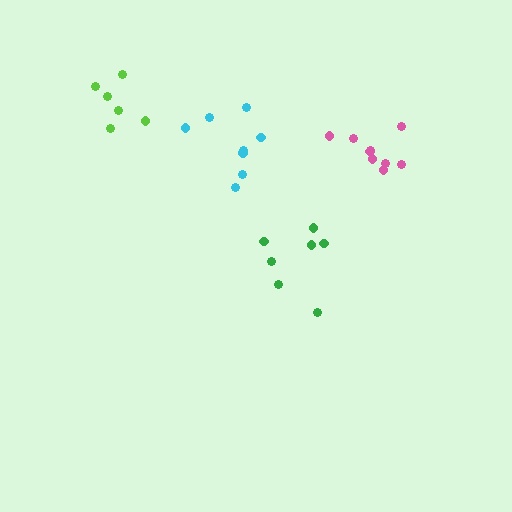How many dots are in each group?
Group 1: 8 dots, Group 2: 6 dots, Group 3: 9 dots, Group 4: 7 dots (30 total).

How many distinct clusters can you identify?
There are 4 distinct clusters.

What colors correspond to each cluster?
The clusters are colored: cyan, lime, pink, green.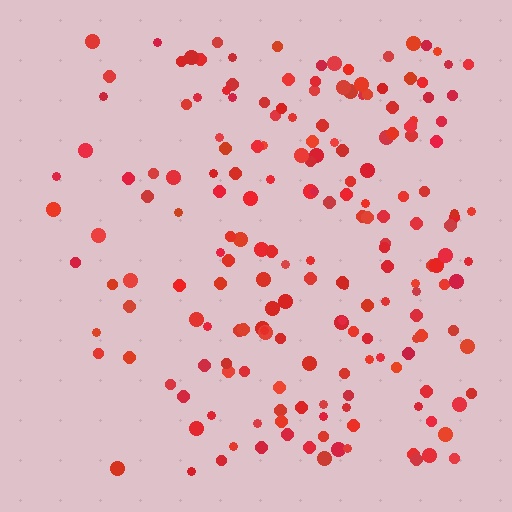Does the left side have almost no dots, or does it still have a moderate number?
Still a moderate number, just noticeably fewer than the right.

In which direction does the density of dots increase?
From left to right, with the right side densest.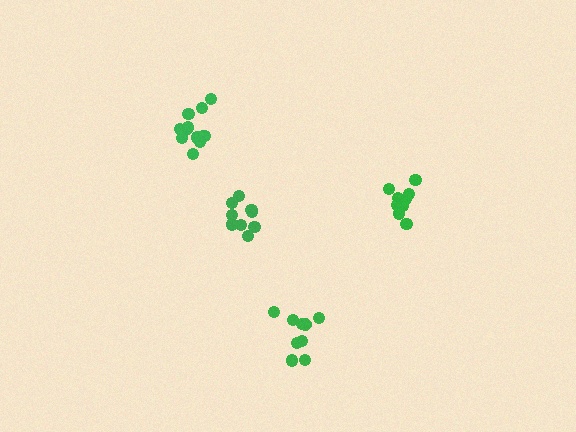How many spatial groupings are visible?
There are 4 spatial groupings.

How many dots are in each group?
Group 1: 9 dots, Group 2: 9 dots, Group 3: 9 dots, Group 4: 12 dots (39 total).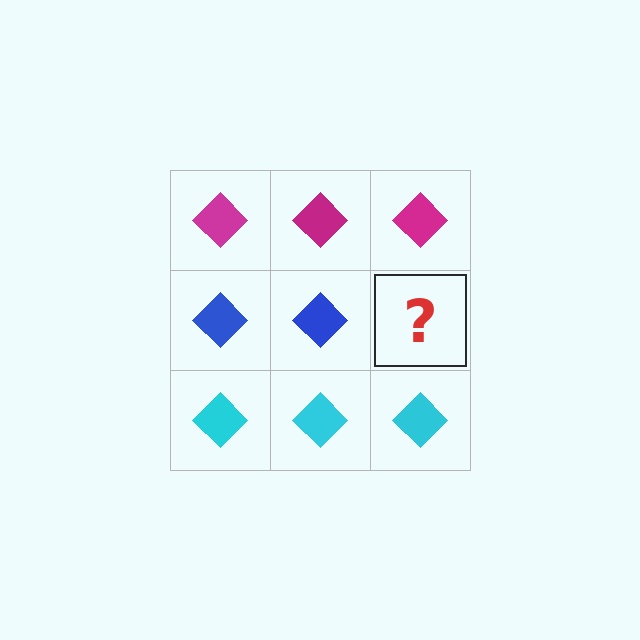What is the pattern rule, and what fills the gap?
The rule is that each row has a consistent color. The gap should be filled with a blue diamond.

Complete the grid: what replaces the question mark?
The question mark should be replaced with a blue diamond.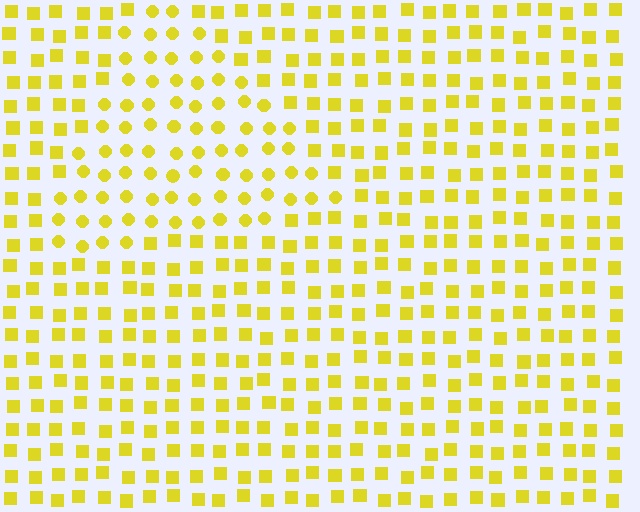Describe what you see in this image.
The image is filled with small yellow elements arranged in a uniform grid. A triangle-shaped region contains circles, while the surrounding area contains squares. The boundary is defined purely by the change in element shape.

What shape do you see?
I see a triangle.